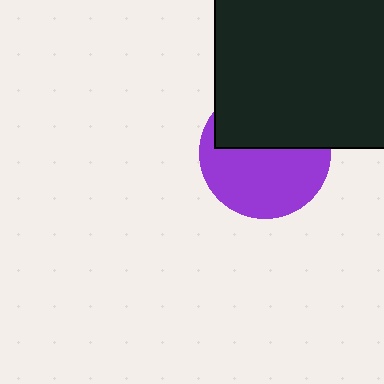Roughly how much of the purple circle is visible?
About half of it is visible (roughly 56%).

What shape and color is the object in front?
The object in front is a black square.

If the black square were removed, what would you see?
You would see the complete purple circle.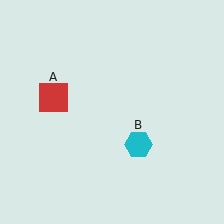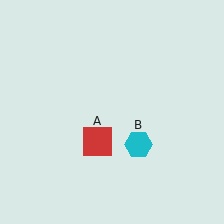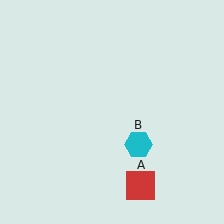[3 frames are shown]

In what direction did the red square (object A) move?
The red square (object A) moved down and to the right.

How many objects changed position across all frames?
1 object changed position: red square (object A).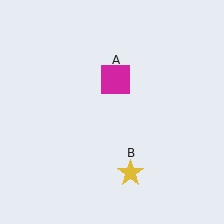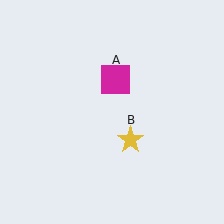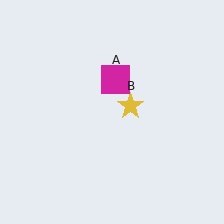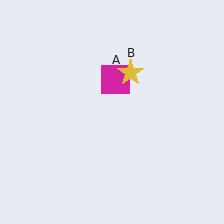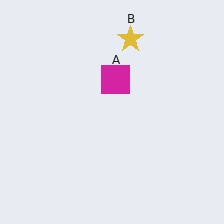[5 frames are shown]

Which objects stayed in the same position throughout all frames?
Magenta square (object A) remained stationary.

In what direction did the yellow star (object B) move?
The yellow star (object B) moved up.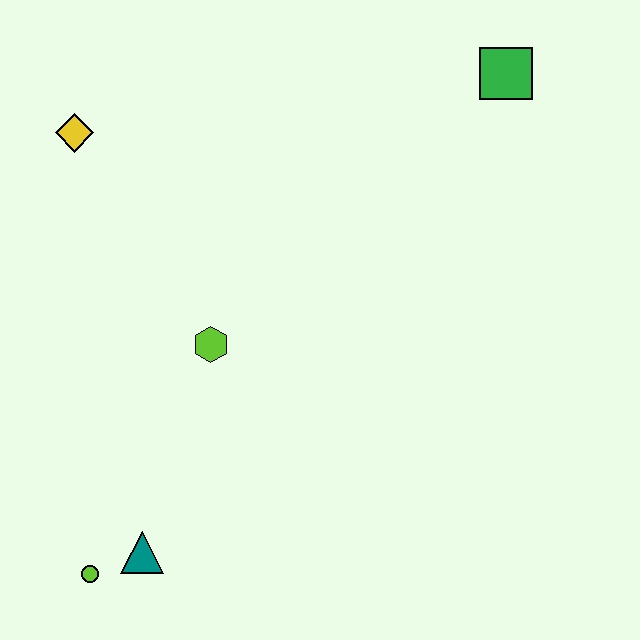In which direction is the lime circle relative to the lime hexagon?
The lime circle is below the lime hexagon.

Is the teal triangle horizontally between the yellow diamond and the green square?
Yes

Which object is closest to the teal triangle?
The lime circle is closest to the teal triangle.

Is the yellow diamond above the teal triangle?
Yes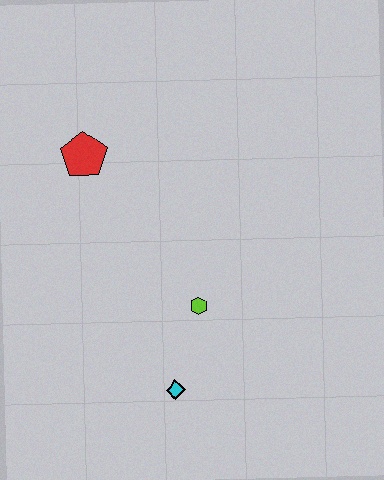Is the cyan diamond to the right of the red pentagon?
Yes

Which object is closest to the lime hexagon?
The cyan diamond is closest to the lime hexagon.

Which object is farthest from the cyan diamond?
The red pentagon is farthest from the cyan diamond.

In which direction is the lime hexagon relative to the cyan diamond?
The lime hexagon is above the cyan diamond.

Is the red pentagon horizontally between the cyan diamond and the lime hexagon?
No